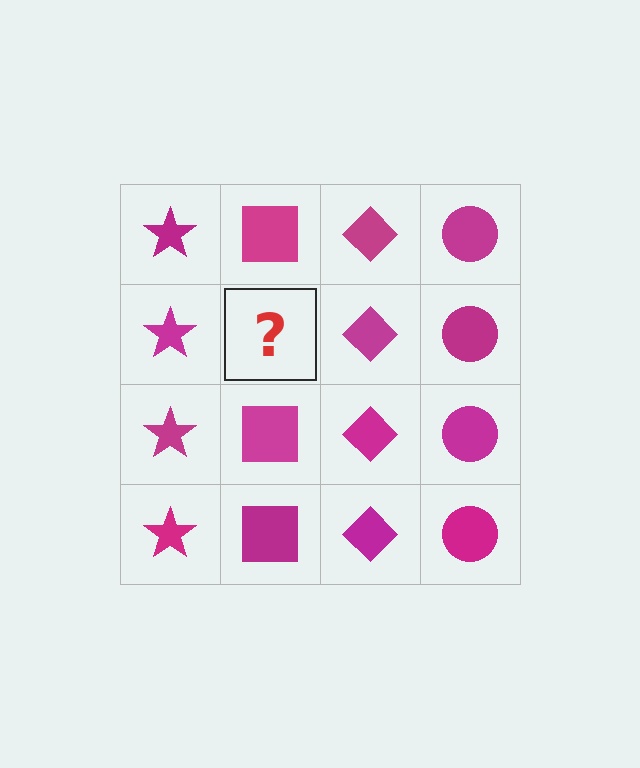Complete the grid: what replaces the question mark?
The question mark should be replaced with a magenta square.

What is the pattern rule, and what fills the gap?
The rule is that each column has a consistent shape. The gap should be filled with a magenta square.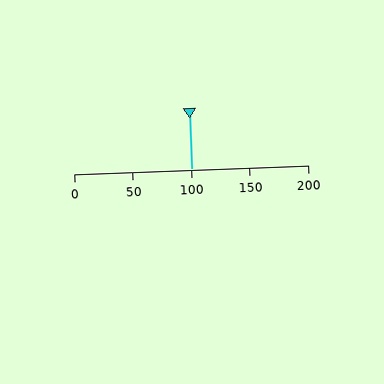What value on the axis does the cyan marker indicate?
The marker indicates approximately 100.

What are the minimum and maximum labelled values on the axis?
The axis runs from 0 to 200.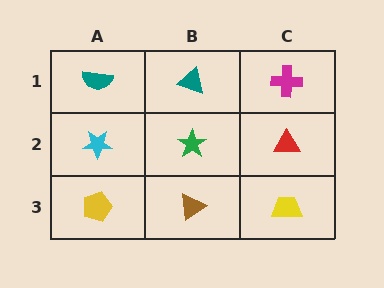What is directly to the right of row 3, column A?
A brown triangle.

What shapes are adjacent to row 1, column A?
A cyan star (row 2, column A), a teal triangle (row 1, column B).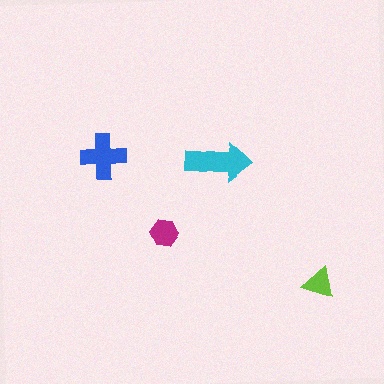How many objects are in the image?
There are 4 objects in the image.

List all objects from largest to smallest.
The cyan arrow, the blue cross, the magenta hexagon, the lime triangle.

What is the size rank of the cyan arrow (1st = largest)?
1st.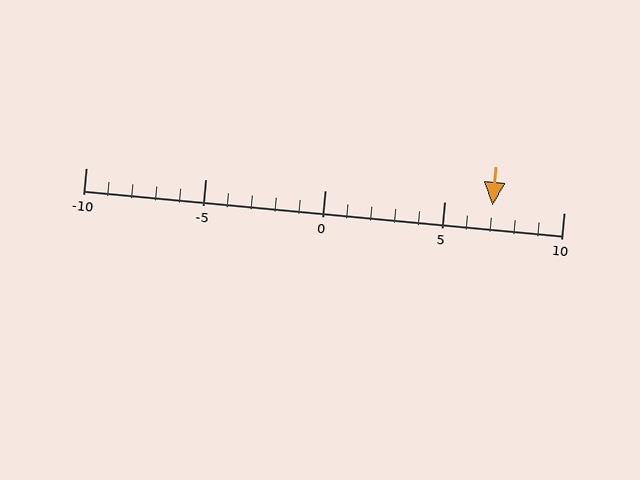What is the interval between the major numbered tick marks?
The major tick marks are spaced 5 units apart.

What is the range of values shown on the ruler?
The ruler shows values from -10 to 10.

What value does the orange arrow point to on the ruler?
The orange arrow points to approximately 7.